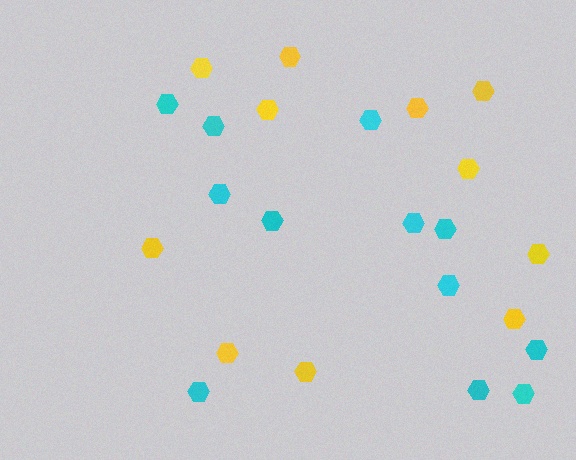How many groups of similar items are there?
There are 2 groups: one group of cyan hexagons (12) and one group of yellow hexagons (11).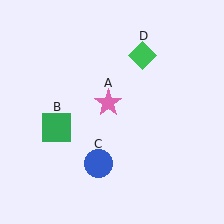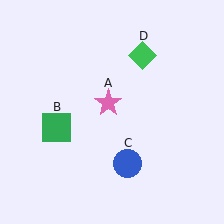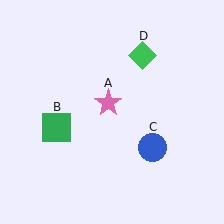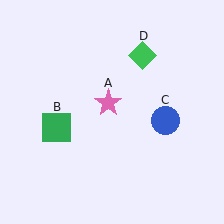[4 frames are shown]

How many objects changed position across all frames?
1 object changed position: blue circle (object C).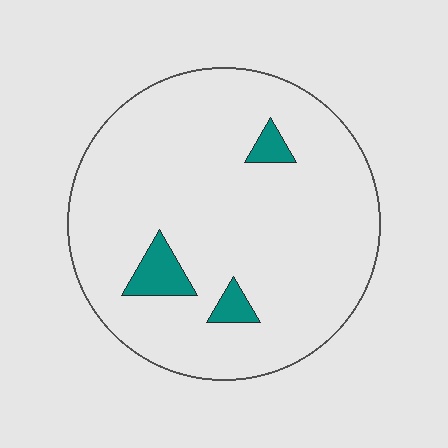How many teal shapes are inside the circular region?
3.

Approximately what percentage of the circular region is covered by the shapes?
Approximately 5%.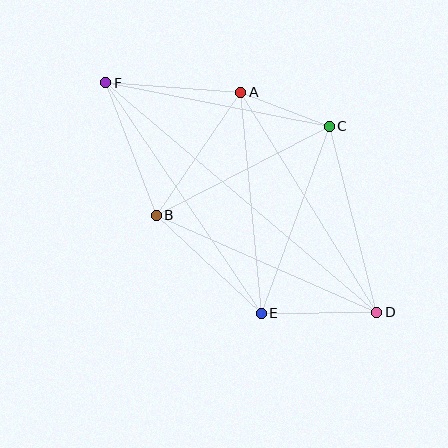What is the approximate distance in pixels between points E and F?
The distance between E and F is approximately 278 pixels.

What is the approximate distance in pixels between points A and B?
The distance between A and B is approximately 149 pixels.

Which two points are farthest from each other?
Points D and F are farthest from each other.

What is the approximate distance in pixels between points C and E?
The distance between C and E is approximately 199 pixels.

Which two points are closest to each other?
Points A and C are closest to each other.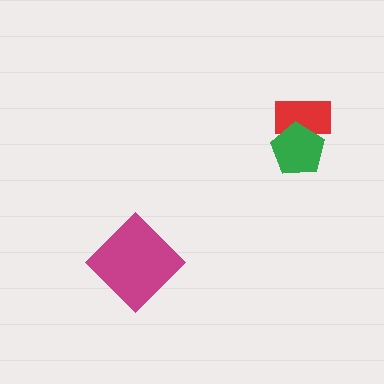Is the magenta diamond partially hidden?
No, no other shape covers it.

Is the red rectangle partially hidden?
Yes, it is partially covered by another shape.